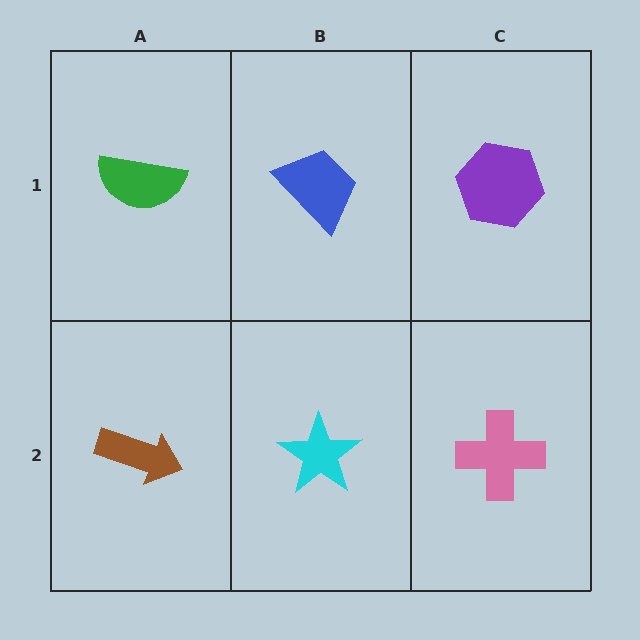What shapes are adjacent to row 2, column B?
A blue trapezoid (row 1, column B), a brown arrow (row 2, column A), a pink cross (row 2, column C).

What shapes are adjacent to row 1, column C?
A pink cross (row 2, column C), a blue trapezoid (row 1, column B).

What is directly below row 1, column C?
A pink cross.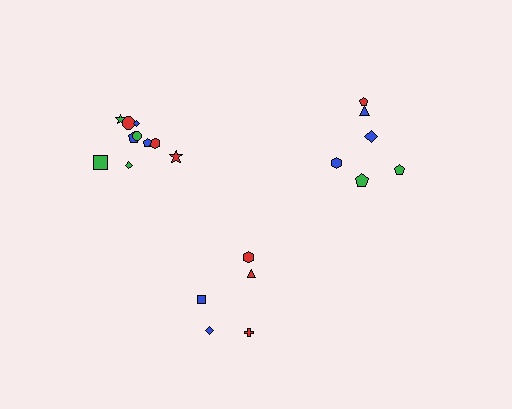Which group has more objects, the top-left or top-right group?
The top-left group.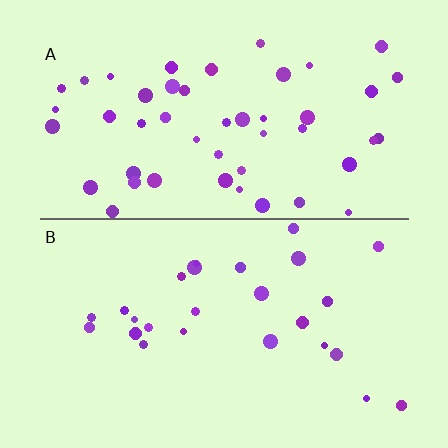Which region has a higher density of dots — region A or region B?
A (the top).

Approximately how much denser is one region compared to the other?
Approximately 1.8× — region A over region B.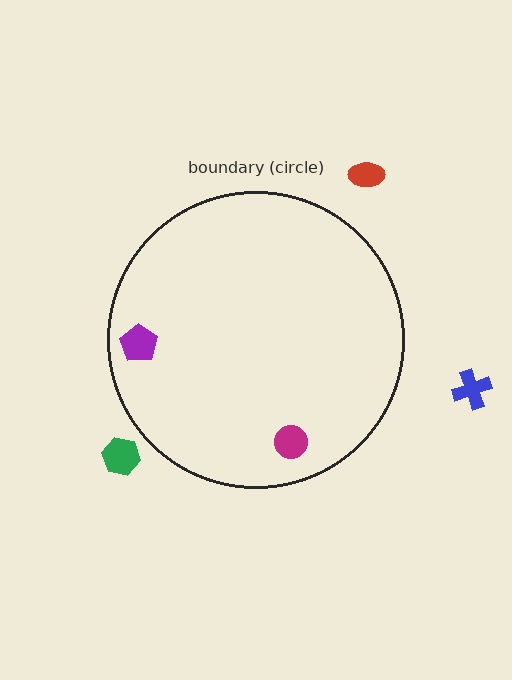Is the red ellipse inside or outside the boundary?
Outside.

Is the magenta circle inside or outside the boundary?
Inside.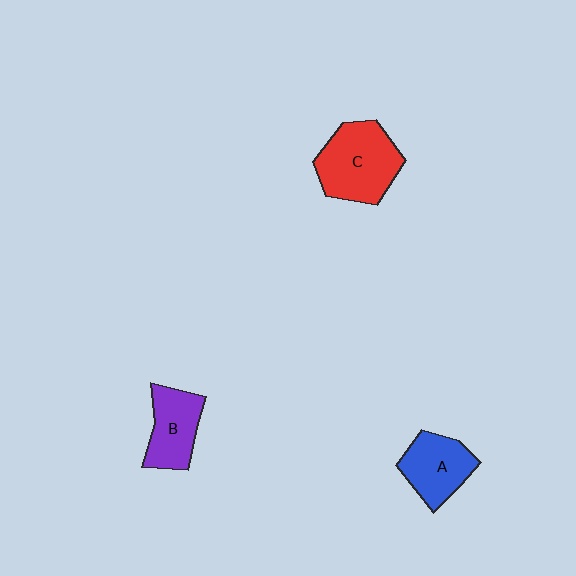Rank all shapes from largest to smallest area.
From largest to smallest: C (red), A (blue), B (purple).